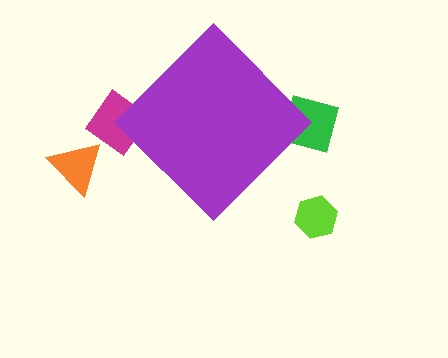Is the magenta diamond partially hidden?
Yes, the magenta diamond is partially hidden behind the purple diamond.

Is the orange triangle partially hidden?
No, the orange triangle is fully visible.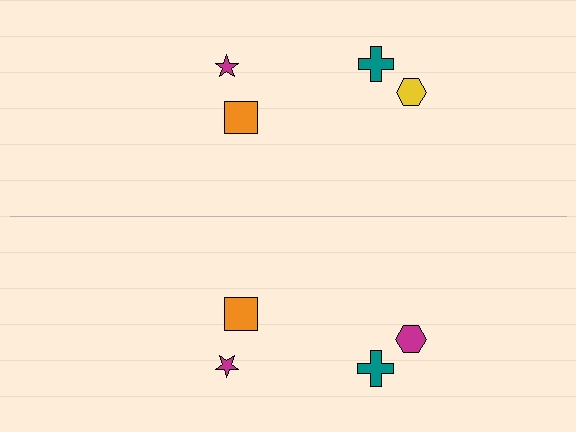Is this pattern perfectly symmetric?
No, the pattern is not perfectly symmetric. The magenta hexagon on the bottom side breaks the symmetry — its mirror counterpart is yellow.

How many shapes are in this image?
There are 8 shapes in this image.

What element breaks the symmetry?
The magenta hexagon on the bottom side breaks the symmetry — its mirror counterpart is yellow.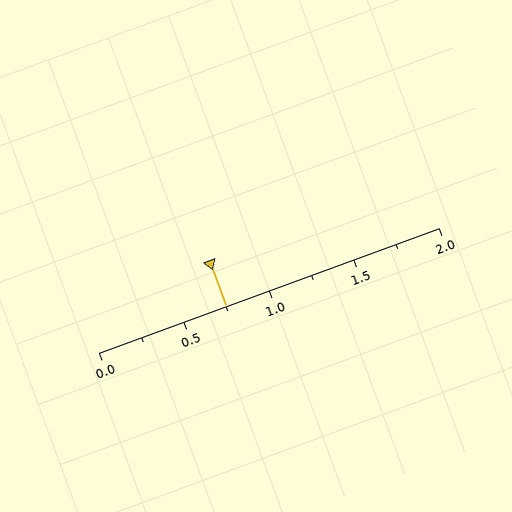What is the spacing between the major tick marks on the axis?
The major ticks are spaced 0.5 apart.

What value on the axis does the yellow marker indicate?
The marker indicates approximately 0.75.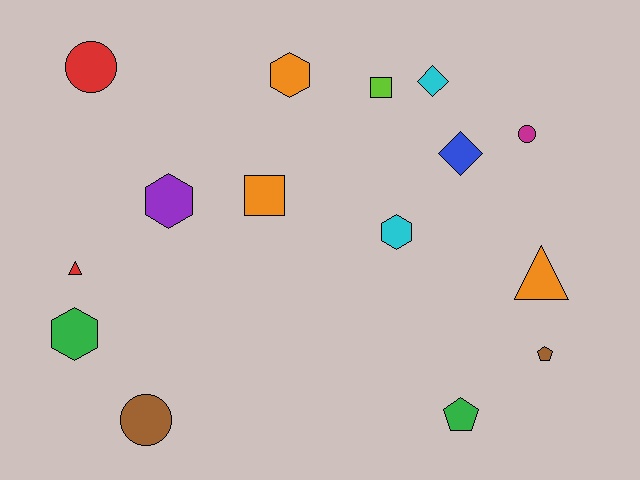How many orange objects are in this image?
There are 3 orange objects.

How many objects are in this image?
There are 15 objects.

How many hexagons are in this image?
There are 4 hexagons.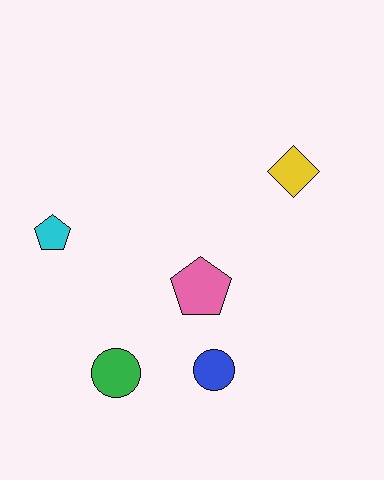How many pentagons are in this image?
There are 2 pentagons.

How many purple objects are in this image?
There are no purple objects.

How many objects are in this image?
There are 5 objects.